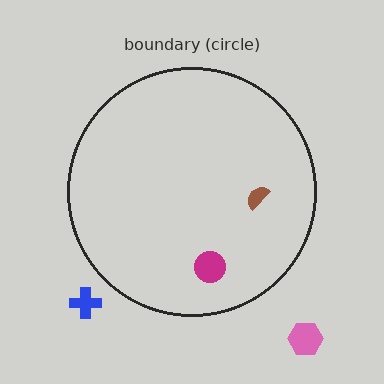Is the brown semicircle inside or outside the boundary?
Inside.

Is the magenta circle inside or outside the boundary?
Inside.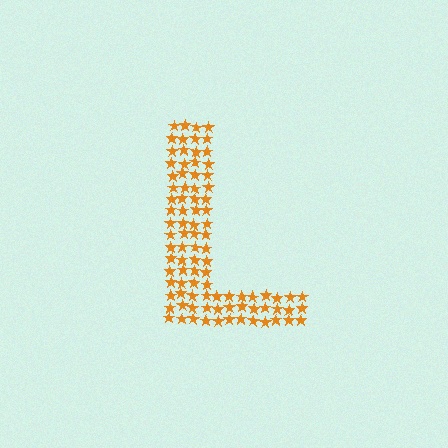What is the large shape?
The large shape is the letter L.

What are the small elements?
The small elements are stars.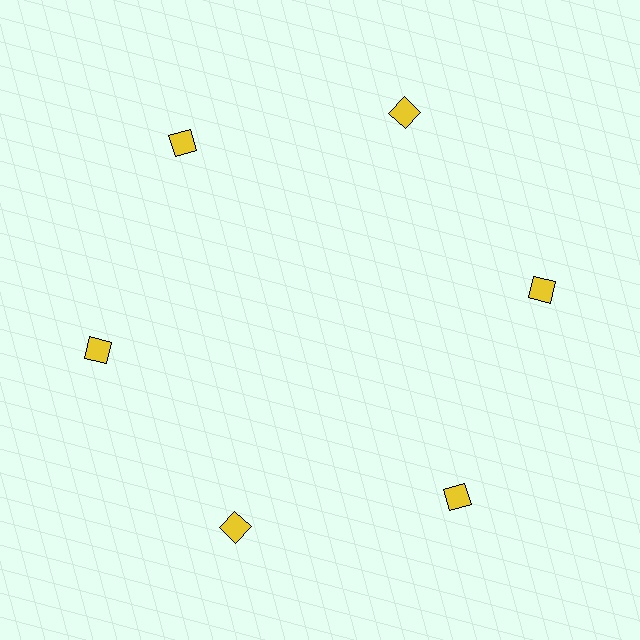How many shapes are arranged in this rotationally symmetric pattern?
There are 6 shapes, arranged in 6 groups of 1.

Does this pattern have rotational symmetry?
Yes, this pattern has 6-fold rotational symmetry. It looks the same after rotating 60 degrees around the center.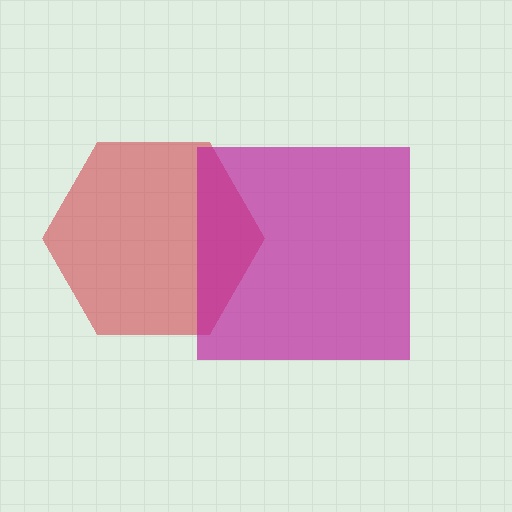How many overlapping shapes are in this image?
There are 2 overlapping shapes in the image.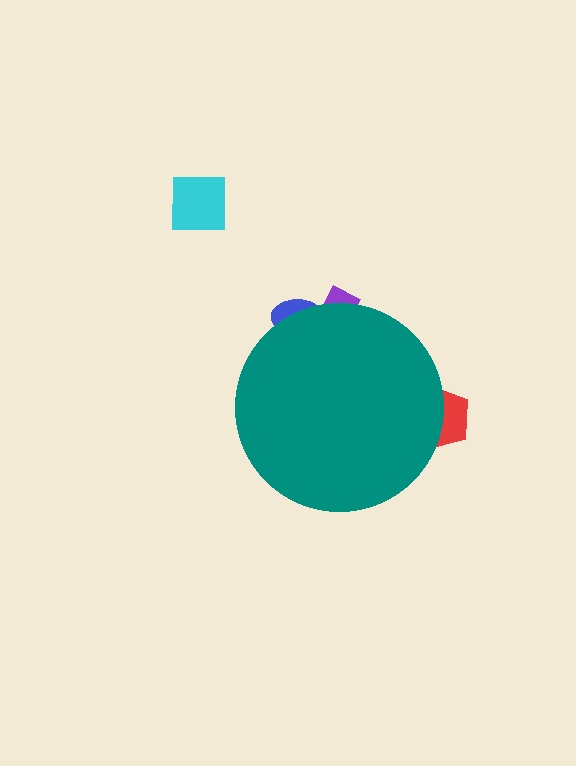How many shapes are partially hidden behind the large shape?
3 shapes are partially hidden.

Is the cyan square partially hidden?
No, the cyan square is fully visible.